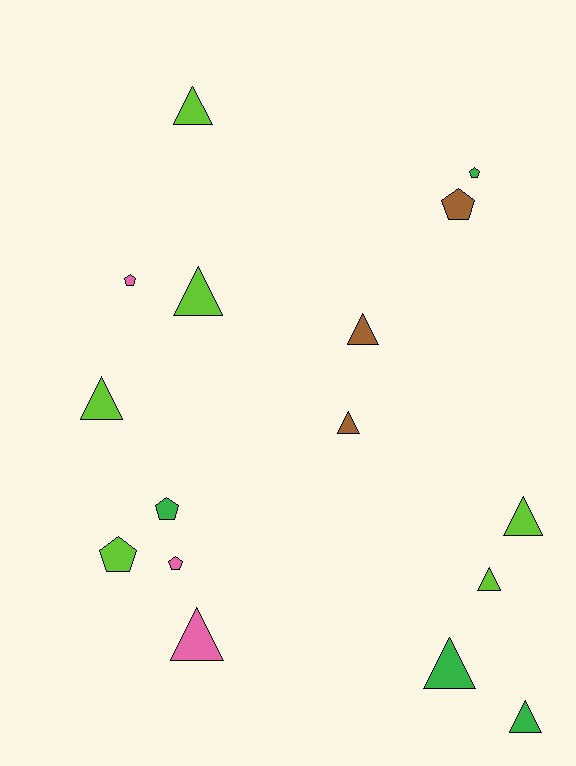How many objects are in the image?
There are 16 objects.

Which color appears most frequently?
Lime, with 6 objects.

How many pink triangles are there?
There is 1 pink triangle.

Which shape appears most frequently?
Triangle, with 10 objects.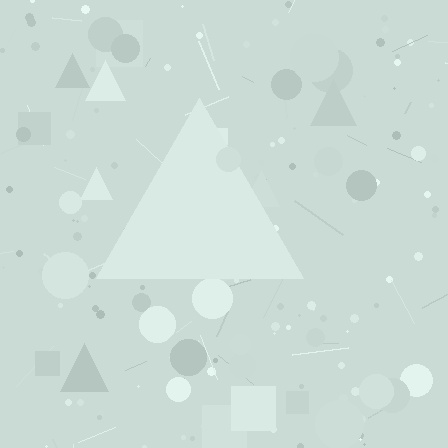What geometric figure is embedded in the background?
A triangle is embedded in the background.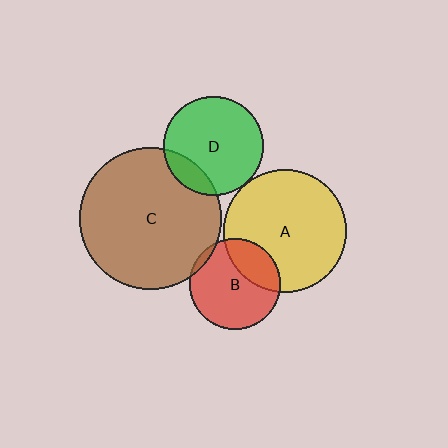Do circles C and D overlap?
Yes.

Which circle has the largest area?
Circle C (brown).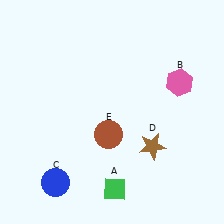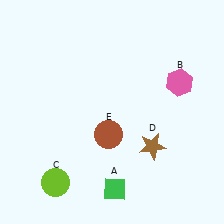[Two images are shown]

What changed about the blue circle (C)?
In Image 1, C is blue. In Image 2, it changed to lime.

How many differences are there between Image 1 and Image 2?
There is 1 difference between the two images.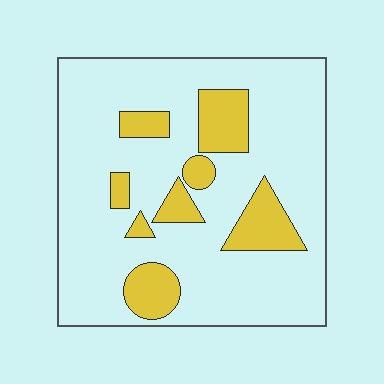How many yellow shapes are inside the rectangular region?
8.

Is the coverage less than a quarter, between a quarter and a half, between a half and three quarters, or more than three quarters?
Less than a quarter.